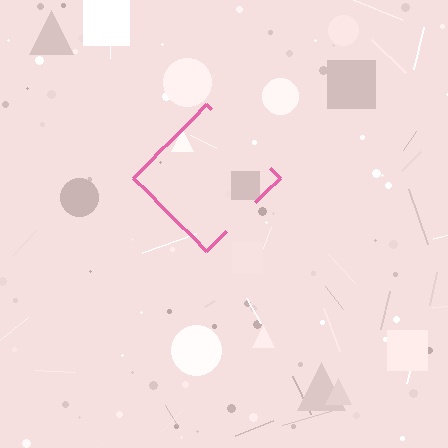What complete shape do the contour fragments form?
The contour fragments form a diamond.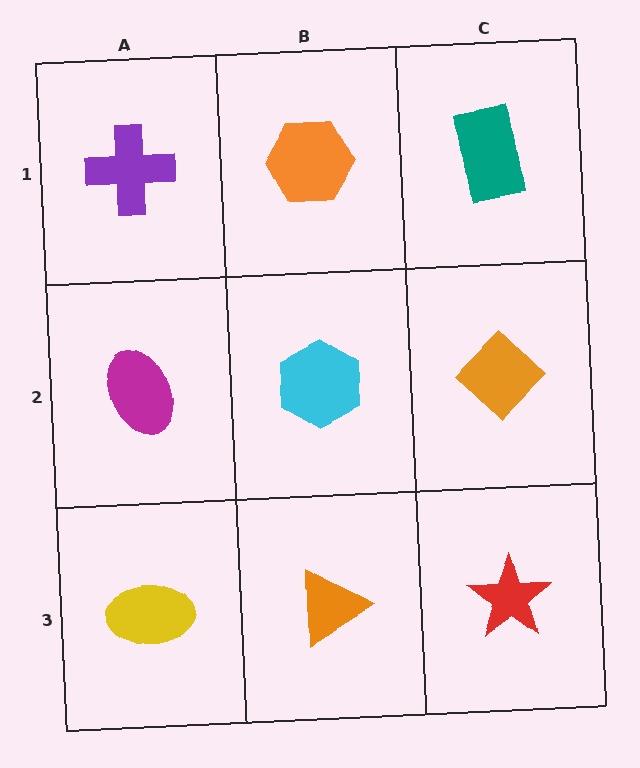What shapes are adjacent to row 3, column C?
An orange diamond (row 2, column C), an orange triangle (row 3, column B).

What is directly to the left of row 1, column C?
An orange hexagon.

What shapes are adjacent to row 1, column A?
A magenta ellipse (row 2, column A), an orange hexagon (row 1, column B).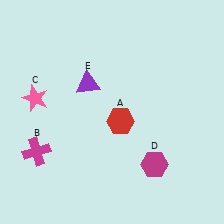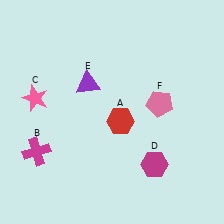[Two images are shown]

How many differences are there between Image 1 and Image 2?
There is 1 difference between the two images.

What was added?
A pink pentagon (F) was added in Image 2.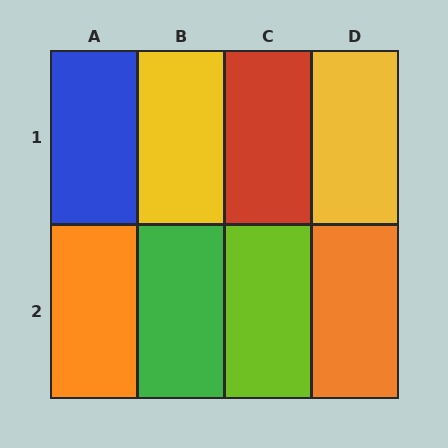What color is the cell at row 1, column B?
Yellow.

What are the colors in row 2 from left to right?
Orange, green, lime, orange.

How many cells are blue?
1 cell is blue.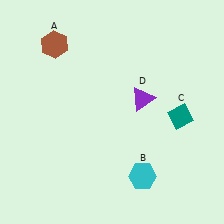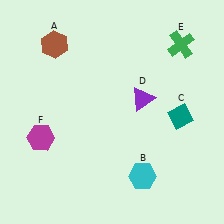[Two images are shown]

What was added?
A green cross (E), a magenta hexagon (F) were added in Image 2.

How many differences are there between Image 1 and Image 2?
There are 2 differences between the two images.